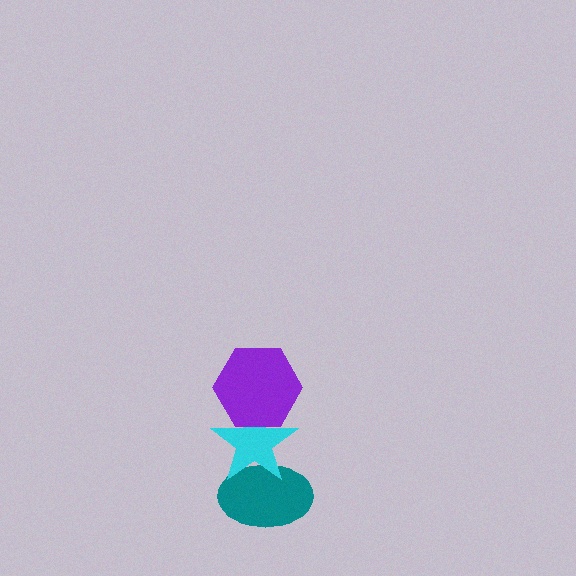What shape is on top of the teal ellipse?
The cyan star is on top of the teal ellipse.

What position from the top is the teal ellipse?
The teal ellipse is 3rd from the top.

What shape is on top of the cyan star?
The purple hexagon is on top of the cyan star.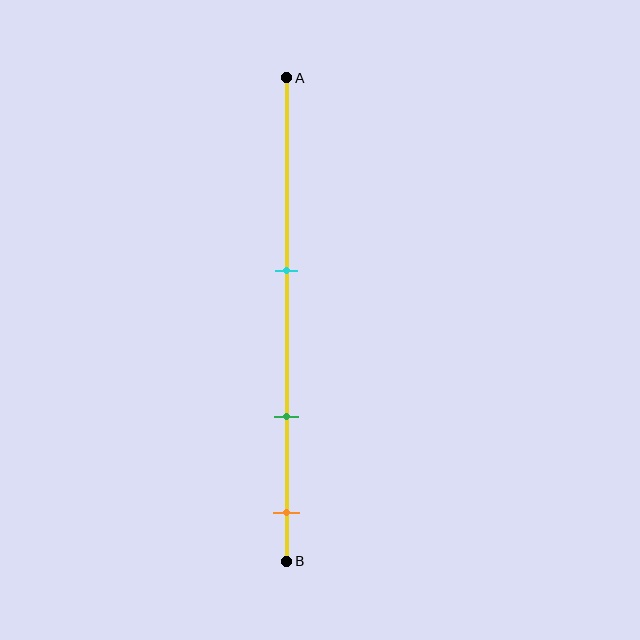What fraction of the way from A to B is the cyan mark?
The cyan mark is approximately 40% (0.4) of the way from A to B.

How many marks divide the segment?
There are 3 marks dividing the segment.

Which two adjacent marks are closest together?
The green and orange marks are the closest adjacent pair.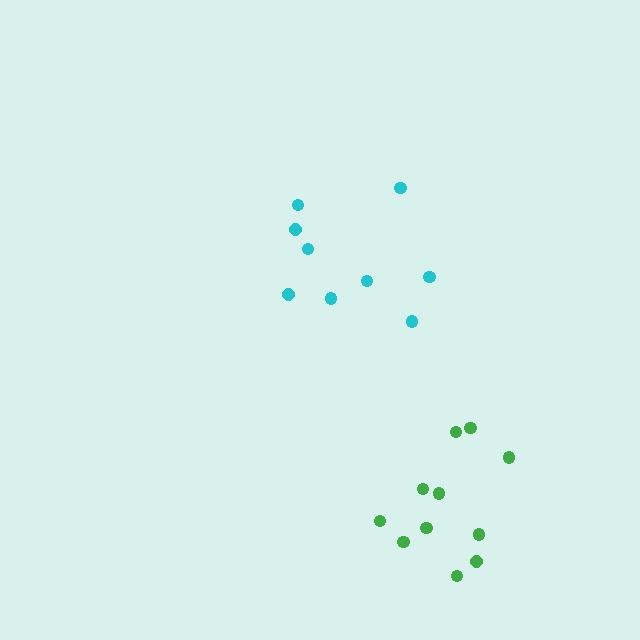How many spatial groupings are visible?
There are 2 spatial groupings.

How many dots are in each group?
Group 1: 9 dots, Group 2: 11 dots (20 total).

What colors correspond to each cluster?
The clusters are colored: cyan, green.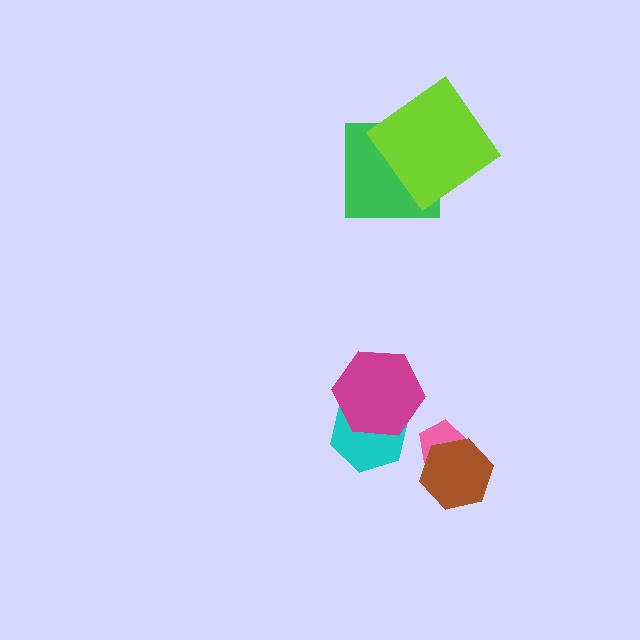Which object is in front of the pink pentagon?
The brown hexagon is in front of the pink pentagon.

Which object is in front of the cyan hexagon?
The magenta hexagon is in front of the cyan hexagon.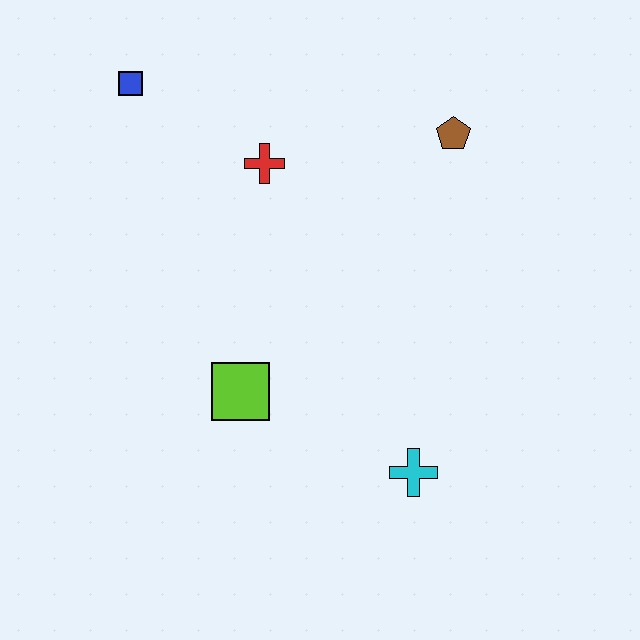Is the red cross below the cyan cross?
No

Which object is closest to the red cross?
The blue square is closest to the red cross.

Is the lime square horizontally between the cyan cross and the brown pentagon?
No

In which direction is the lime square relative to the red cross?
The lime square is below the red cross.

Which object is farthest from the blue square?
The cyan cross is farthest from the blue square.